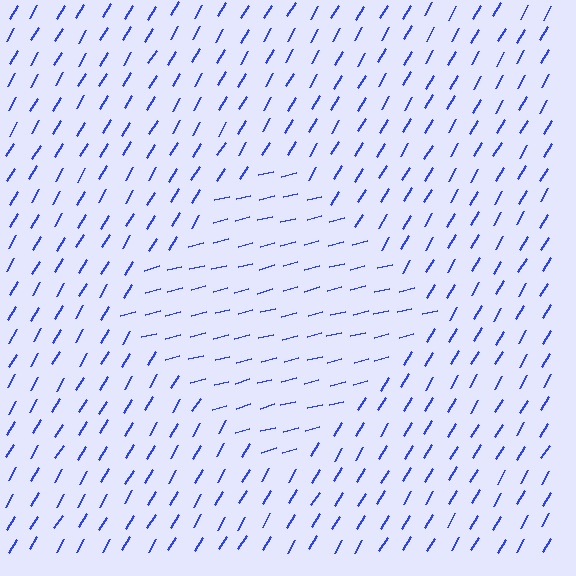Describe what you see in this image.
The image is filled with small blue line segments. A diamond region in the image has lines oriented differently from the surrounding lines, creating a visible texture boundary.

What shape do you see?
I see a diamond.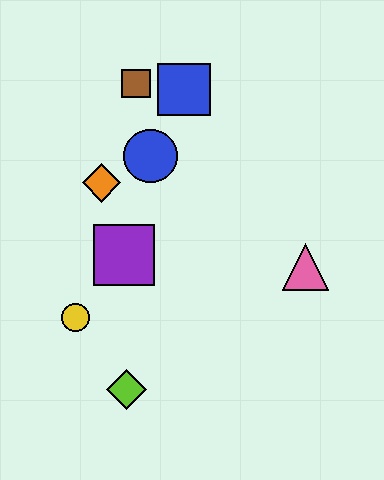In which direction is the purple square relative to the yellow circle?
The purple square is above the yellow circle.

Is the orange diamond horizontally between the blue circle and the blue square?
No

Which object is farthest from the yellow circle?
The blue square is farthest from the yellow circle.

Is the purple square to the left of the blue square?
Yes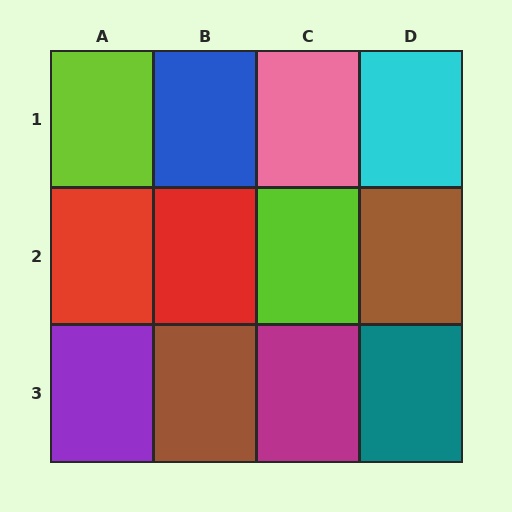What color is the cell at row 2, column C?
Lime.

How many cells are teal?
1 cell is teal.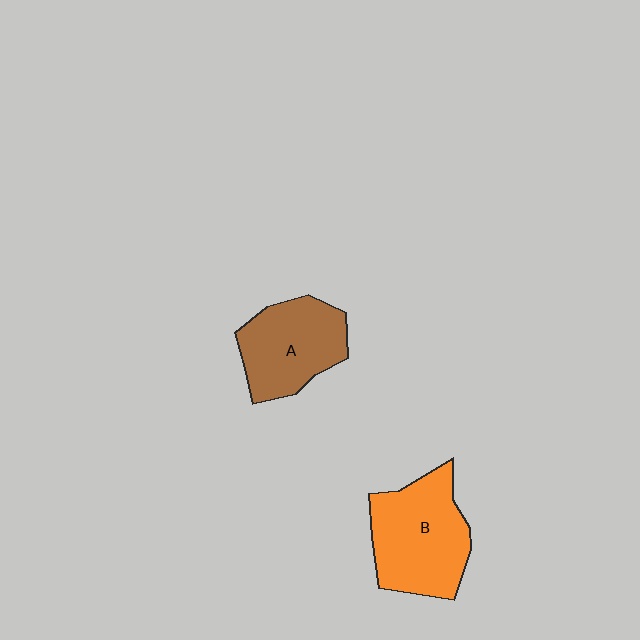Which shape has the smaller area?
Shape A (brown).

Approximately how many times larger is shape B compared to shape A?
Approximately 1.2 times.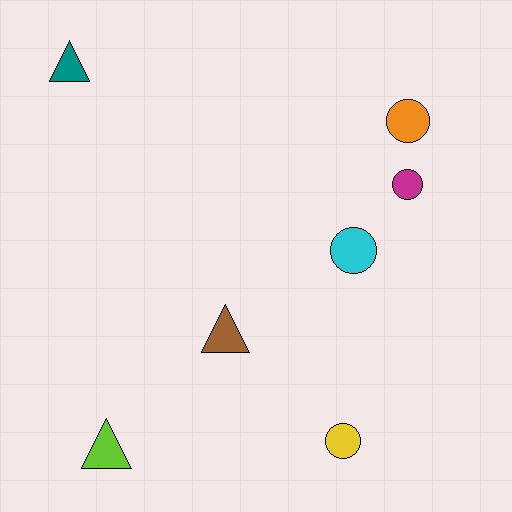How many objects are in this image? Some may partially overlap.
There are 7 objects.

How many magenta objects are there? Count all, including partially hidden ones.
There is 1 magenta object.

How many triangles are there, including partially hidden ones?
There are 3 triangles.